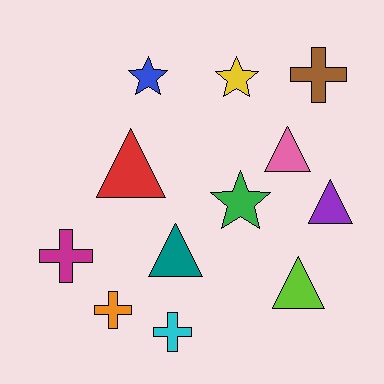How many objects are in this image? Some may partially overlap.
There are 12 objects.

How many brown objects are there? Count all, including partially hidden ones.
There is 1 brown object.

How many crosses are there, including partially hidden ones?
There are 4 crosses.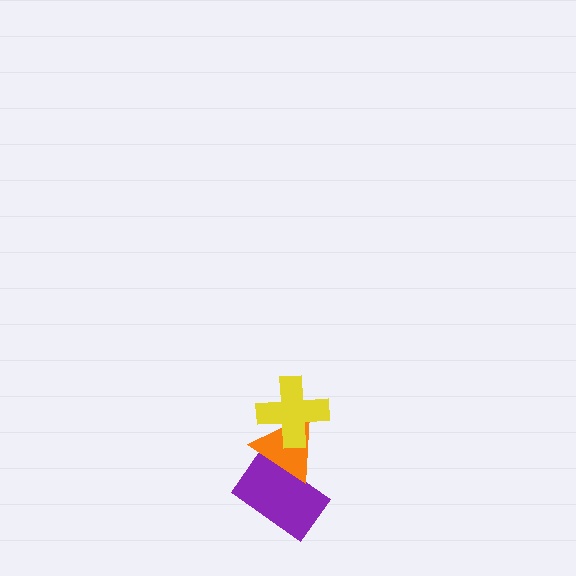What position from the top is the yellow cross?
The yellow cross is 1st from the top.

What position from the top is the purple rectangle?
The purple rectangle is 3rd from the top.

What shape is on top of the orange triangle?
The yellow cross is on top of the orange triangle.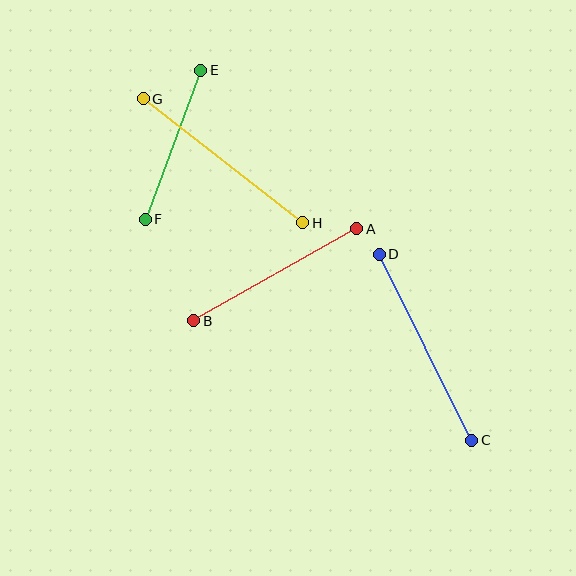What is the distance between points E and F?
The distance is approximately 159 pixels.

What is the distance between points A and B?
The distance is approximately 187 pixels.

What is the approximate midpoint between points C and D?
The midpoint is at approximately (425, 347) pixels.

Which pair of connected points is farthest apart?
Points C and D are farthest apart.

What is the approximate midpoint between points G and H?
The midpoint is at approximately (223, 161) pixels.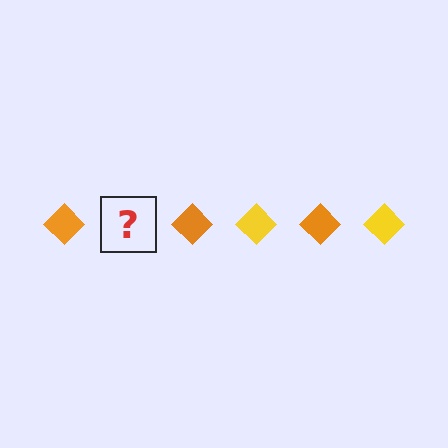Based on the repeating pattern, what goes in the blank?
The blank should be a yellow diamond.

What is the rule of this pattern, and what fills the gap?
The rule is that the pattern cycles through orange, yellow diamonds. The gap should be filled with a yellow diamond.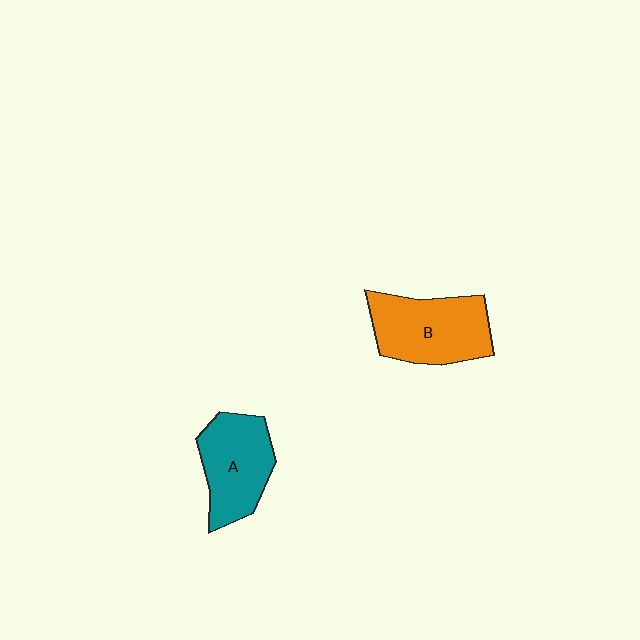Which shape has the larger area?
Shape B (orange).